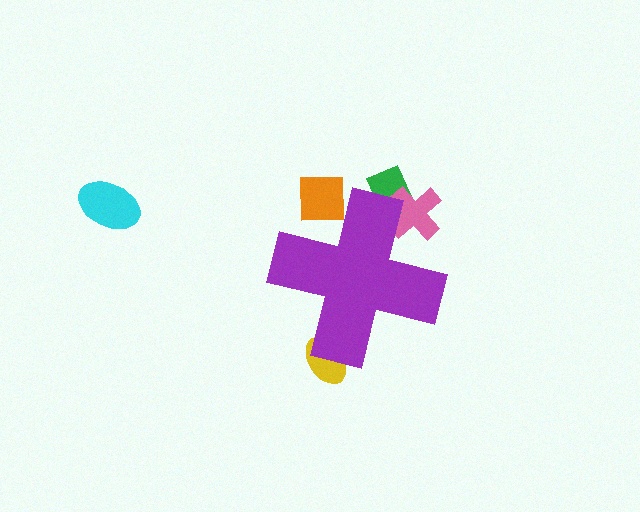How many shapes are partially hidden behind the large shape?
4 shapes are partially hidden.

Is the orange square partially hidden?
Yes, the orange square is partially hidden behind the purple cross.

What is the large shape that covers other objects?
A purple cross.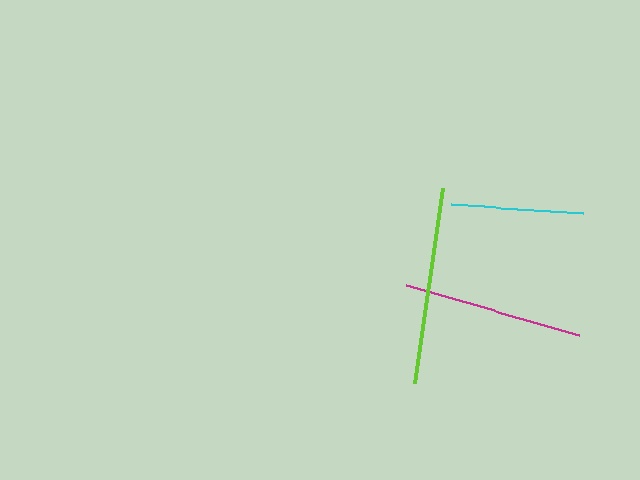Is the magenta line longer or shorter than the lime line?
The lime line is longer than the magenta line.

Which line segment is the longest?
The lime line is the longest at approximately 197 pixels.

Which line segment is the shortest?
The cyan line is the shortest at approximately 133 pixels.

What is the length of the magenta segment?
The magenta segment is approximately 180 pixels long.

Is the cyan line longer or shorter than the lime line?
The lime line is longer than the cyan line.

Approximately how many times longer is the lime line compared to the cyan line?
The lime line is approximately 1.5 times the length of the cyan line.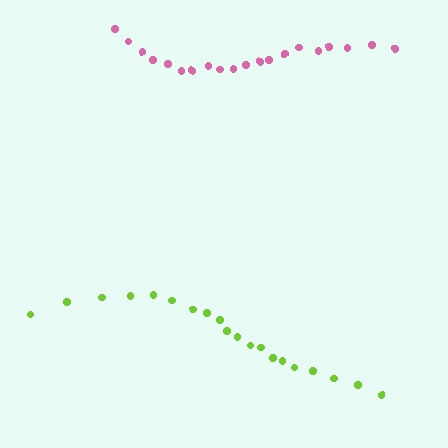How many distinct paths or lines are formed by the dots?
There are 2 distinct paths.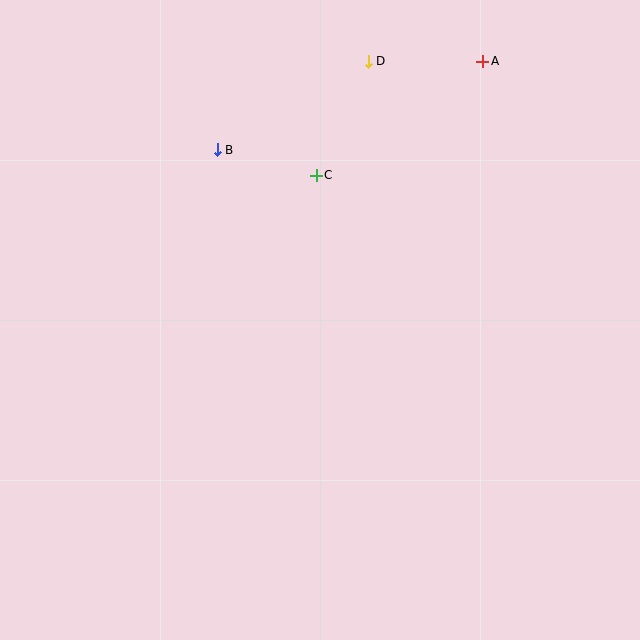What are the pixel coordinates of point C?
Point C is at (316, 175).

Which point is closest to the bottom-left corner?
Point B is closest to the bottom-left corner.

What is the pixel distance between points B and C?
The distance between B and C is 102 pixels.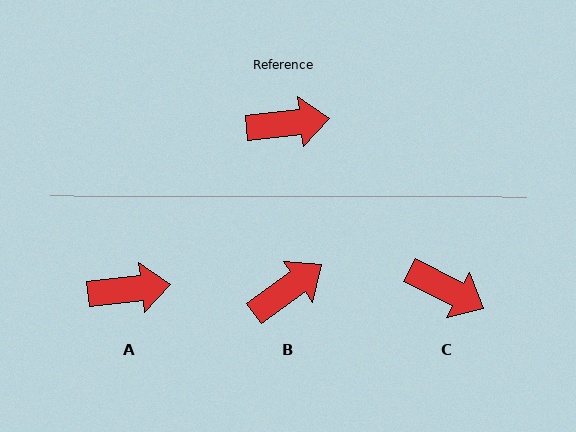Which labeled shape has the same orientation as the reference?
A.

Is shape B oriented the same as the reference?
No, it is off by about 29 degrees.